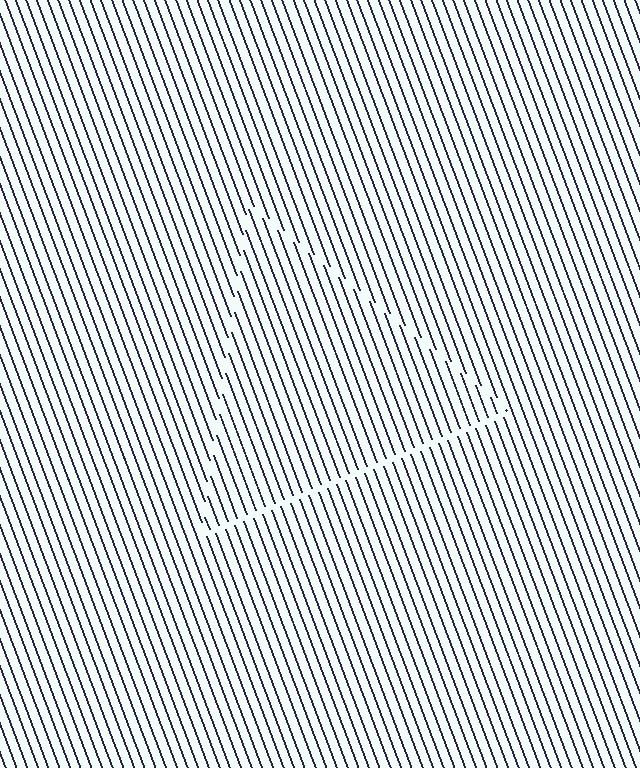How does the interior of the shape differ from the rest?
The interior of the shape contains the same grating, shifted by half a period — the contour is defined by the phase discontinuity where line-ends from the inner and outer gratings abut.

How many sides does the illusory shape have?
3 sides — the line-ends trace a triangle.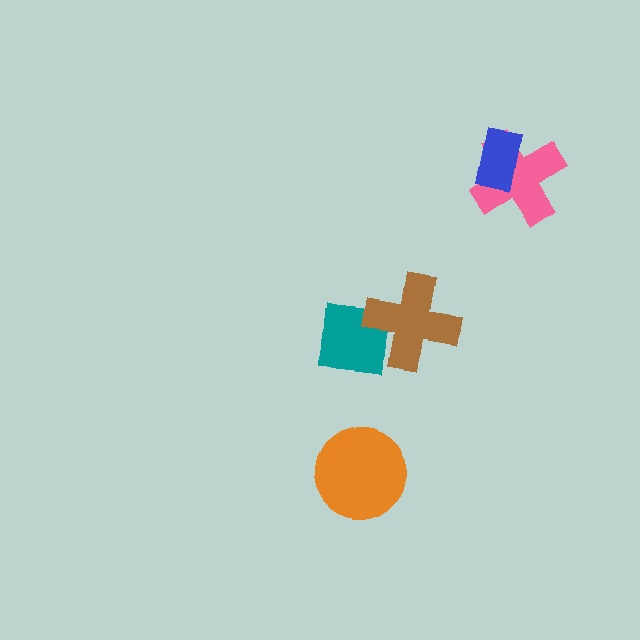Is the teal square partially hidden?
Yes, it is partially covered by another shape.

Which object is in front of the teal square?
The brown cross is in front of the teal square.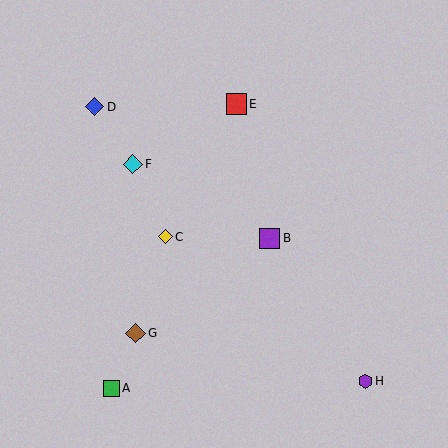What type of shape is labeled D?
Shape D is a blue diamond.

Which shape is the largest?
The red square (labeled E) is the largest.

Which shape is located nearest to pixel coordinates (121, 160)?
The cyan diamond (labeled F) at (133, 164) is nearest to that location.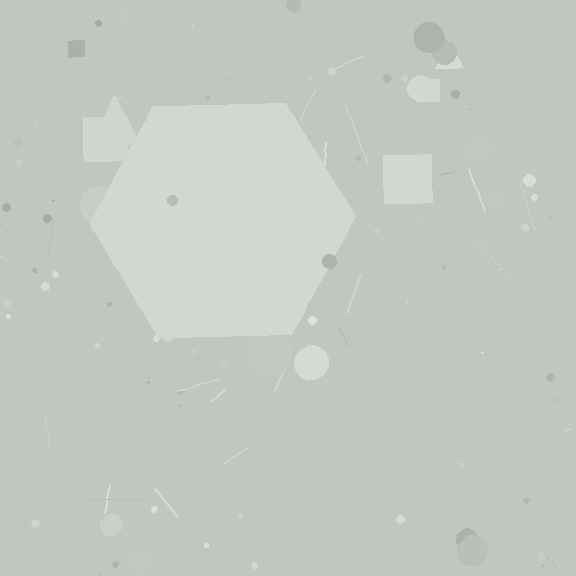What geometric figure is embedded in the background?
A hexagon is embedded in the background.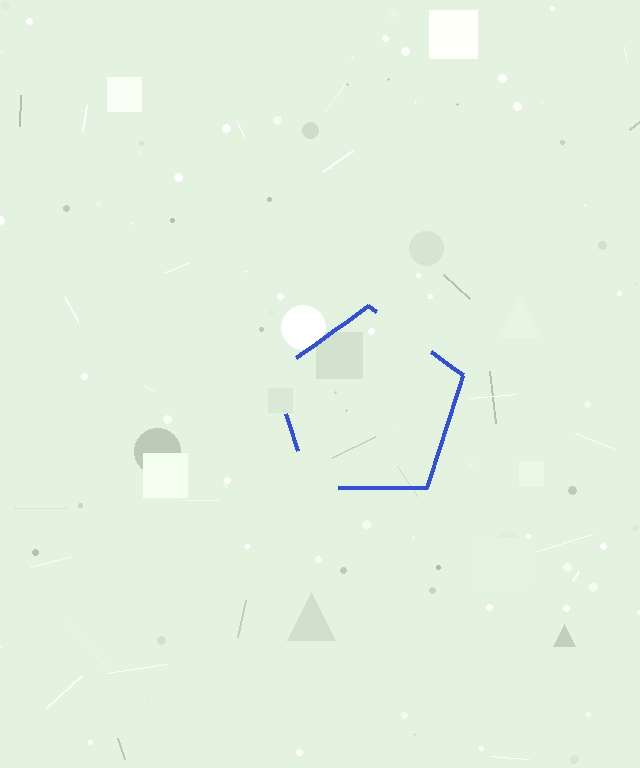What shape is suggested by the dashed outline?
The dashed outline suggests a pentagon.